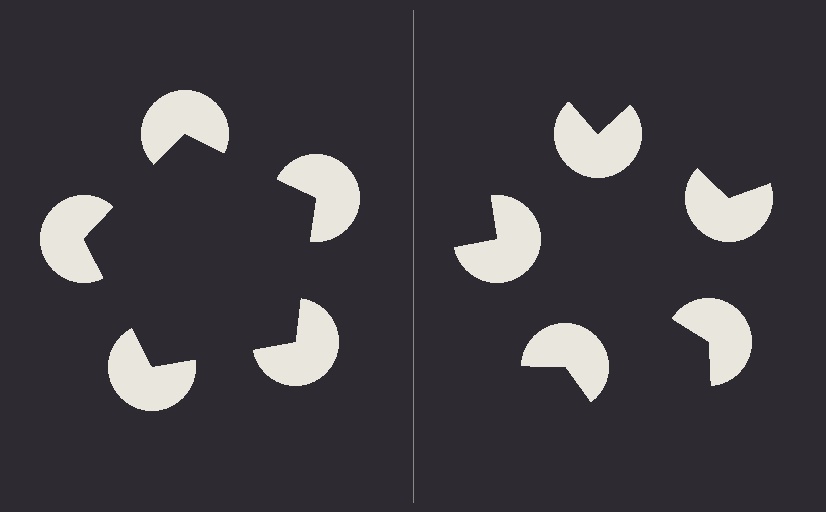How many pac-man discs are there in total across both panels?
10 — 5 on each side.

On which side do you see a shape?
An illusory pentagon appears on the left side. On the right side the wedge cuts are rotated, so no coherent shape forms.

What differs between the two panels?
The pac-man discs are positioned identically on both sides; only the wedge orientations differ. On the left they align to a pentagon; on the right they are misaligned.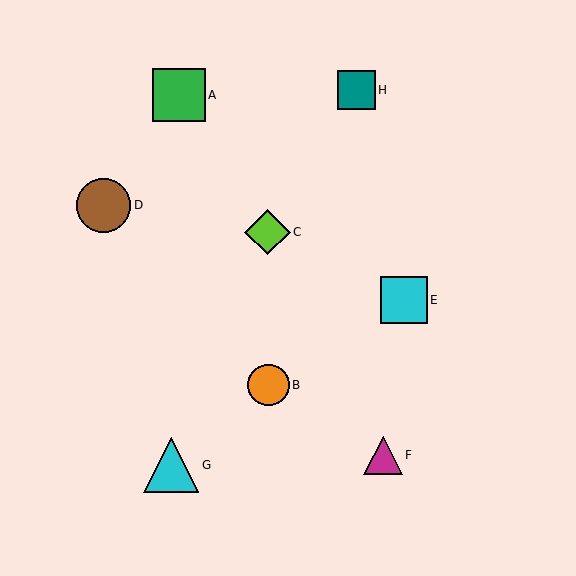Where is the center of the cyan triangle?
The center of the cyan triangle is at (171, 465).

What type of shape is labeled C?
Shape C is a lime diamond.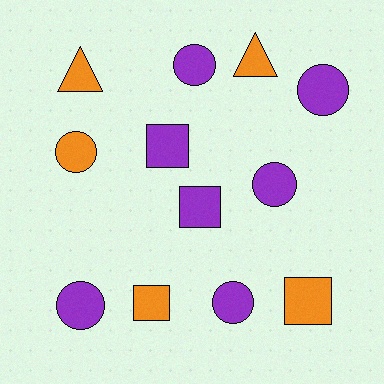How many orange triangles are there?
There are 2 orange triangles.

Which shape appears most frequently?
Circle, with 6 objects.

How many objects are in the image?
There are 12 objects.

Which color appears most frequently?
Purple, with 7 objects.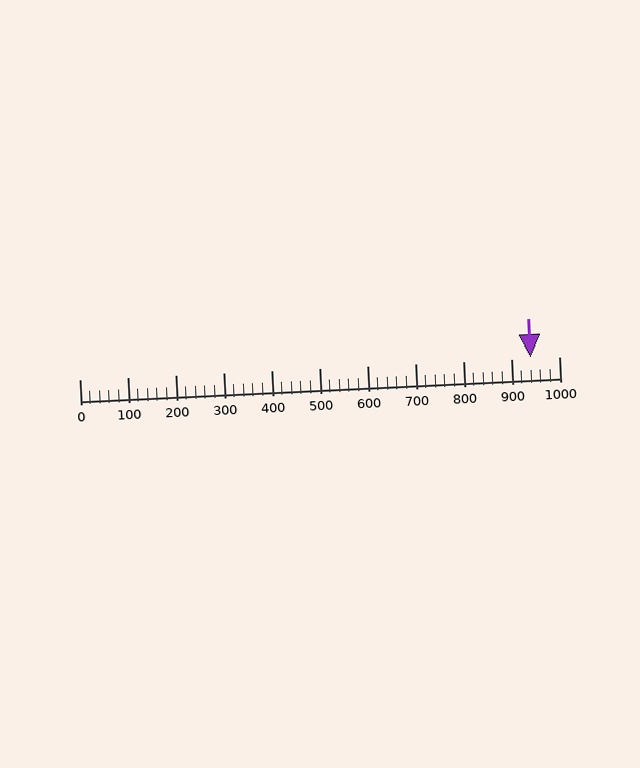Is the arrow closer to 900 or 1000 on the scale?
The arrow is closer to 900.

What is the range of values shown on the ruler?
The ruler shows values from 0 to 1000.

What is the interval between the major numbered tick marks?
The major tick marks are spaced 100 units apart.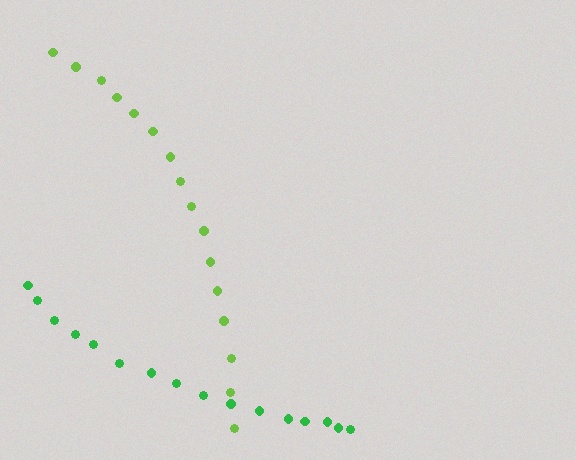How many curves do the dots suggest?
There are 2 distinct paths.